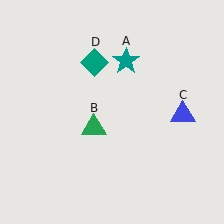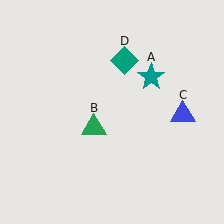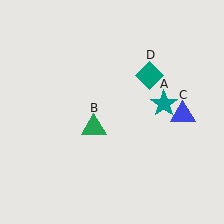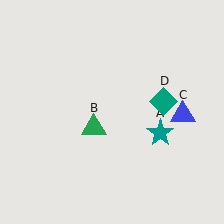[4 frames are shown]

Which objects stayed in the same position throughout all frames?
Green triangle (object B) and blue triangle (object C) remained stationary.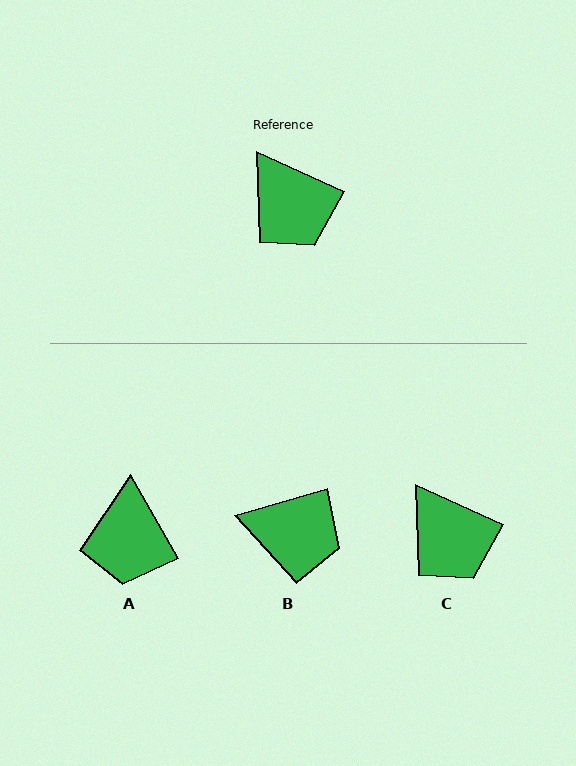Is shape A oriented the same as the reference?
No, it is off by about 36 degrees.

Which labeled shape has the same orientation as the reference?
C.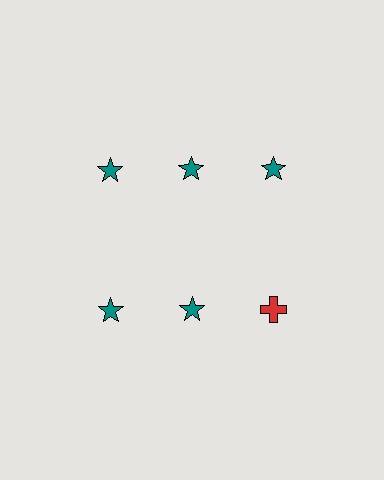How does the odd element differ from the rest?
It differs in both color (red instead of teal) and shape (cross instead of star).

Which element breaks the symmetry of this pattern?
The red cross in the second row, center column breaks the symmetry. All other shapes are teal stars.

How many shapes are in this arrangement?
There are 6 shapes arranged in a grid pattern.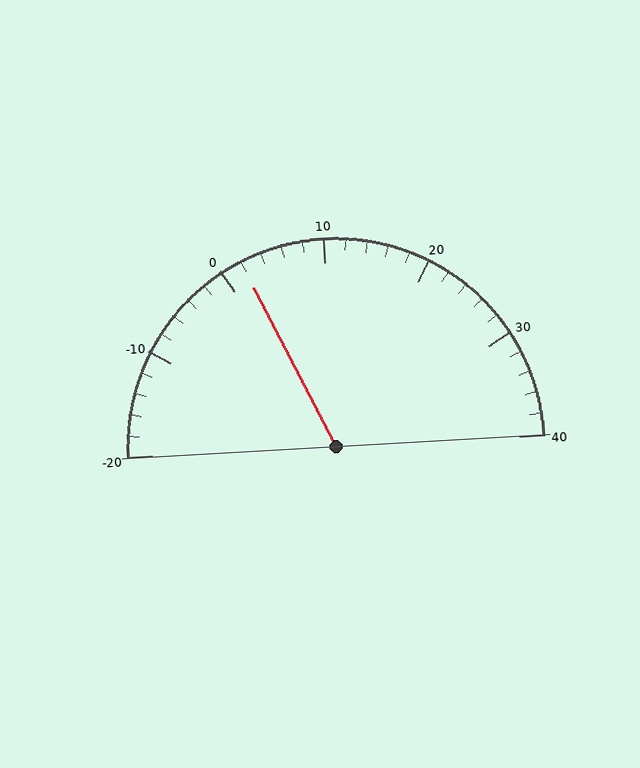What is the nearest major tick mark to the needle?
The nearest major tick mark is 0.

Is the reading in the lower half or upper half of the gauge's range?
The reading is in the lower half of the range (-20 to 40).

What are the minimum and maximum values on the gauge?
The gauge ranges from -20 to 40.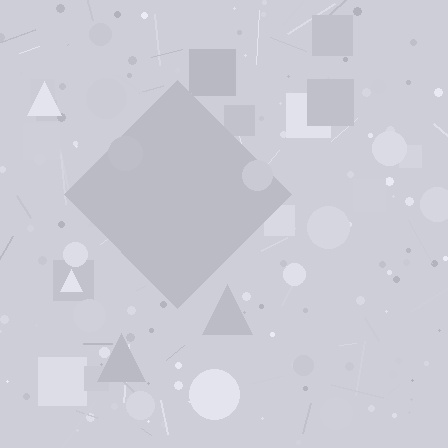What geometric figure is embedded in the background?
A diamond is embedded in the background.